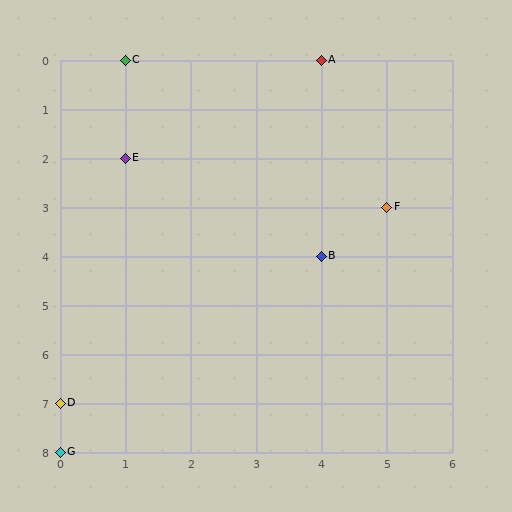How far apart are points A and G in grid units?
Points A and G are 4 columns and 8 rows apart (about 8.9 grid units diagonally).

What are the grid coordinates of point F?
Point F is at grid coordinates (5, 3).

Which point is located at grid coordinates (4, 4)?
Point B is at (4, 4).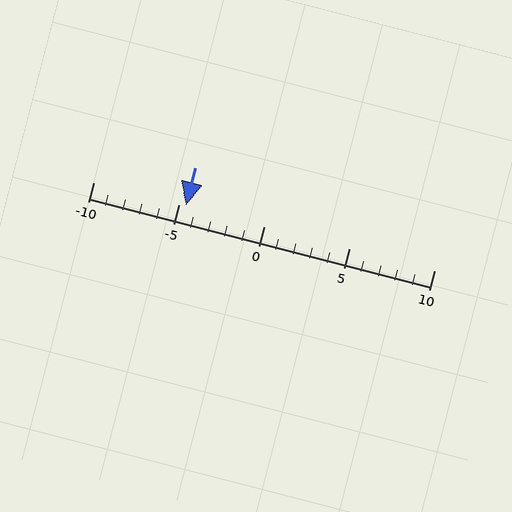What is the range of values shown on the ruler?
The ruler shows values from -10 to 10.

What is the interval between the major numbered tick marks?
The major tick marks are spaced 5 units apart.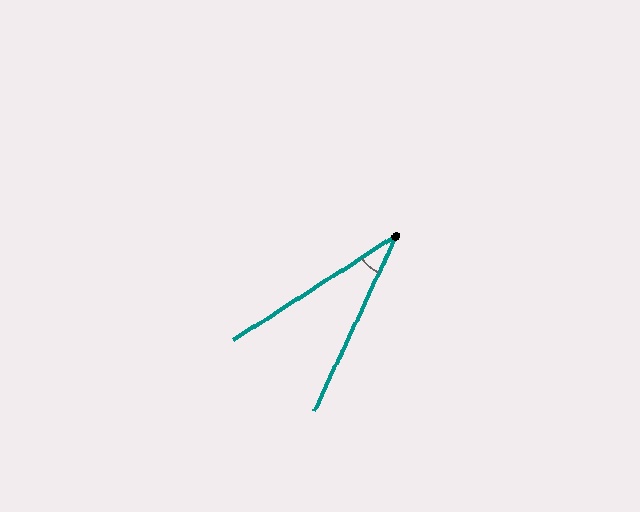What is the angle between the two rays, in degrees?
Approximately 32 degrees.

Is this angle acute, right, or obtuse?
It is acute.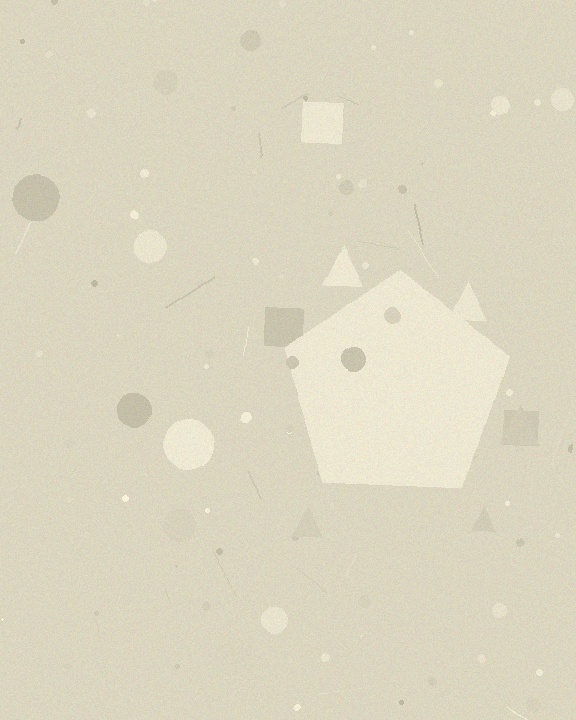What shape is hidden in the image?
A pentagon is hidden in the image.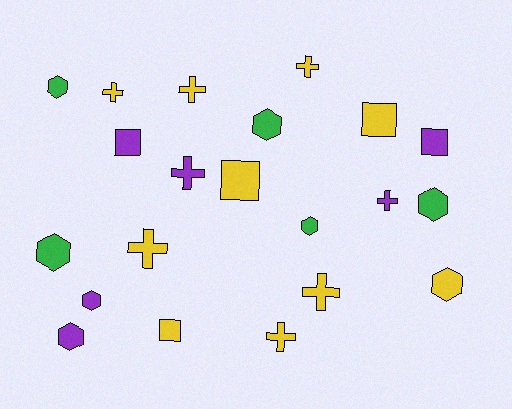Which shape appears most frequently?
Hexagon, with 8 objects.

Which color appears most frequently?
Yellow, with 10 objects.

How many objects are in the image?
There are 21 objects.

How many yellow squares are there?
There are 3 yellow squares.